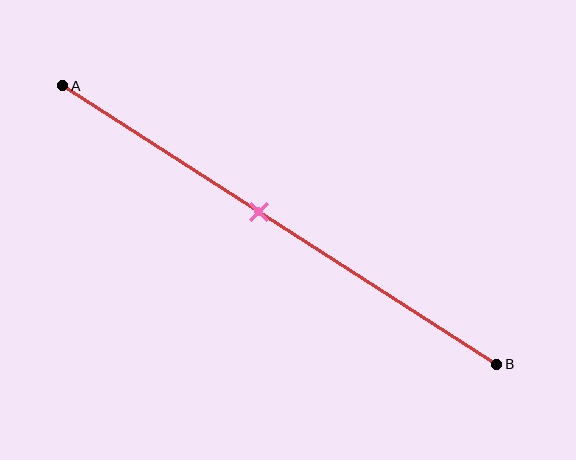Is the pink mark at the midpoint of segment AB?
No, the mark is at about 45% from A, not at the 50% midpoint.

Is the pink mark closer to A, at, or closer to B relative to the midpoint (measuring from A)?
The pink mark is closer to point A than the midpoint of segment AB.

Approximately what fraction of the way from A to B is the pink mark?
The pink mark is approximately 45% of the way from A to B.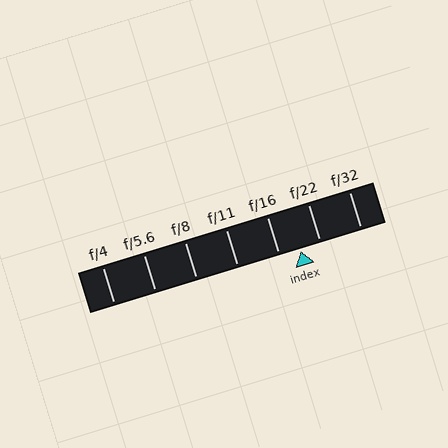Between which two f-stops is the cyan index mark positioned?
The index mark is between f/16 and f/22.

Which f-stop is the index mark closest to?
The index mark is closest to f/22.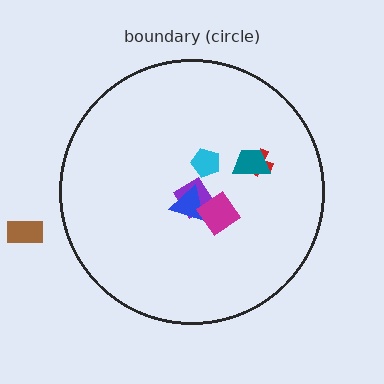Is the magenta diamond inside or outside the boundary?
Inside.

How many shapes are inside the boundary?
6 inside, 1 outside.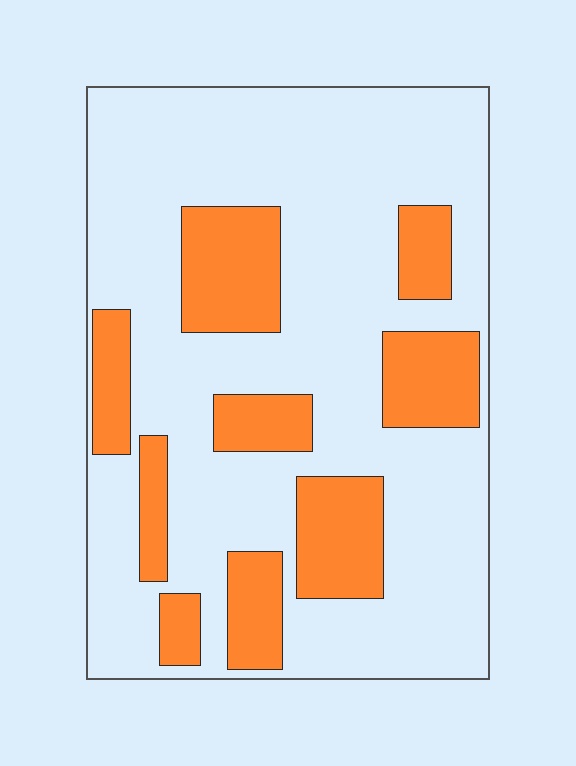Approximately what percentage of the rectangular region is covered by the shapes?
Approximately 25%.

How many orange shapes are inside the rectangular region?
9.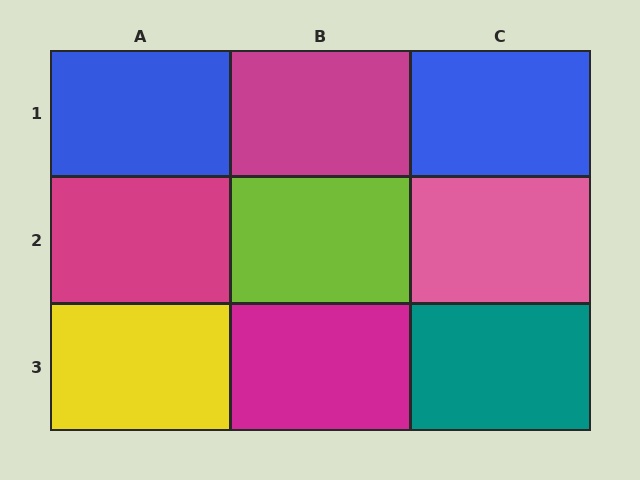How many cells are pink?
1 cell is pink.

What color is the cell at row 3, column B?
Magenta.